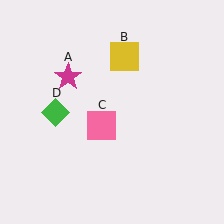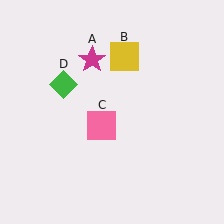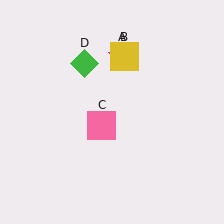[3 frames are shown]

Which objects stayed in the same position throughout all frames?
Yellow square (object B) and pink square (object C) remained stationary.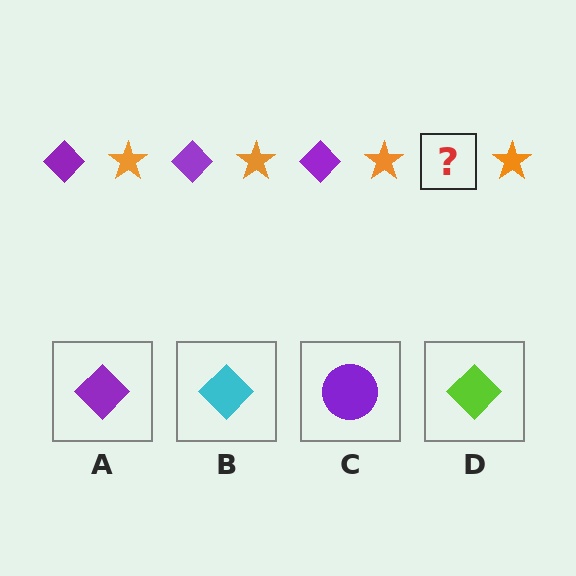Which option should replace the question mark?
Option A.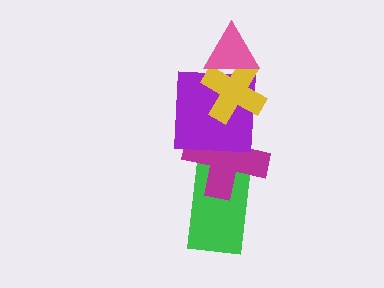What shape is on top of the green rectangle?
The magenta cross is on top of the green rectangle.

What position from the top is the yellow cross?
The yellow cross is 2nd from the top.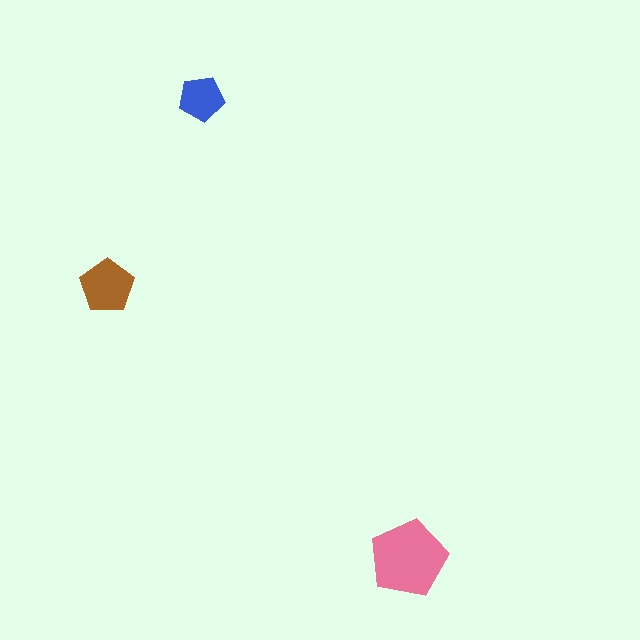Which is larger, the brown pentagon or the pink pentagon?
The pink one.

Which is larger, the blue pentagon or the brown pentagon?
The brown one.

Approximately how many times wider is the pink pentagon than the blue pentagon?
About 1.5 times wider.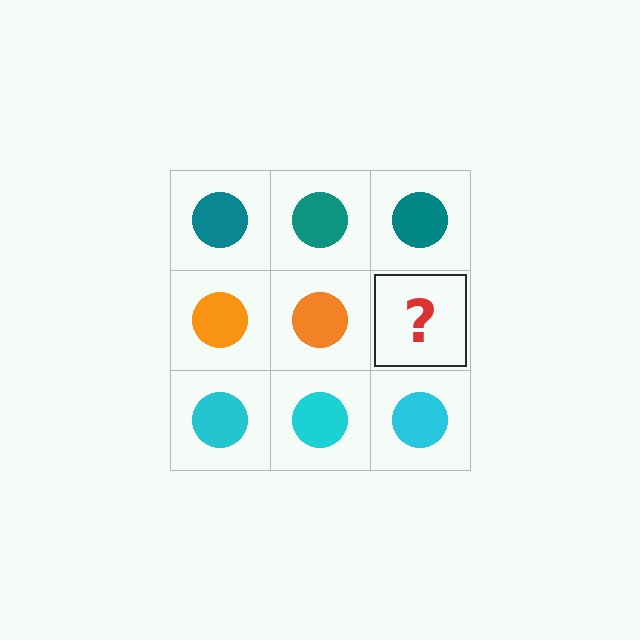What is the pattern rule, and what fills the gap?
The rule is that each row has a consistent color. The gap should be filled with an orange circle.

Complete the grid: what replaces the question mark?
The question mark should be replaced with an orange circle.